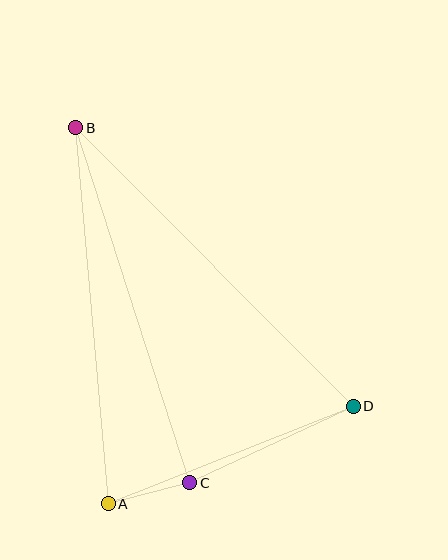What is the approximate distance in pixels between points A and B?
The distance between A and B is approximately 377 pixels.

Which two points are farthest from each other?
Points B and D are farthest from each other.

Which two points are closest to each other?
Points A and C are closest to each other.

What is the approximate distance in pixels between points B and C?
The distance between B and C is approximately 373 pixels.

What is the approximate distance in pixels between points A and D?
The distance between A and D is approximately 264 pixels.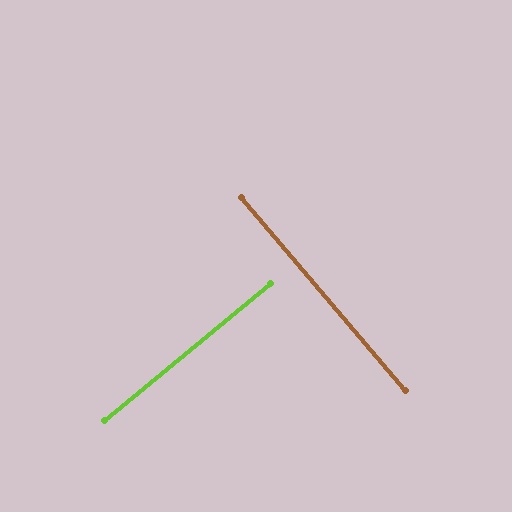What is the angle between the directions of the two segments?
Approximately 89 degrees.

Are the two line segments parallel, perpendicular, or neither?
Perpendicular — they meet at approximately 89°.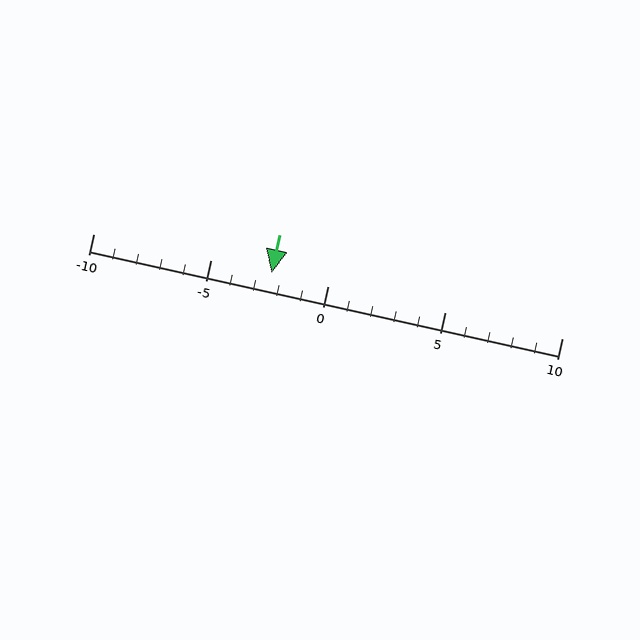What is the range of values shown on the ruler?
The ruler shows values from -10 to 10.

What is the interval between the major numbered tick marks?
The major tick marks are spaced 5 units apart.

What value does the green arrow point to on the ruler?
The green arrow points to approximately -2.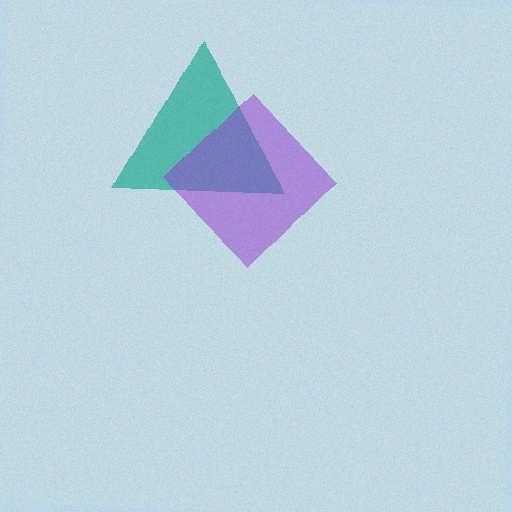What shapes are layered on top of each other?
The layered shapes are: a teal triangle, a purple diamond.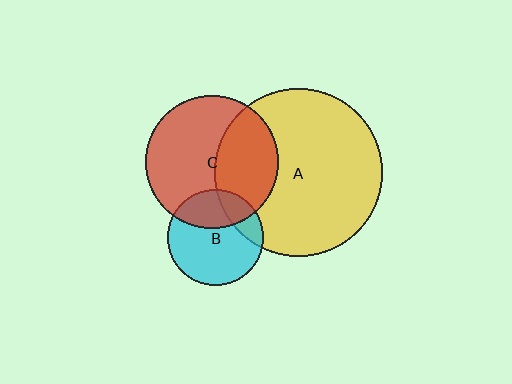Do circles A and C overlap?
Yes.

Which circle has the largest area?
Circle A (yellow).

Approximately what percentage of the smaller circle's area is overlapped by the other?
Approximately 40%.